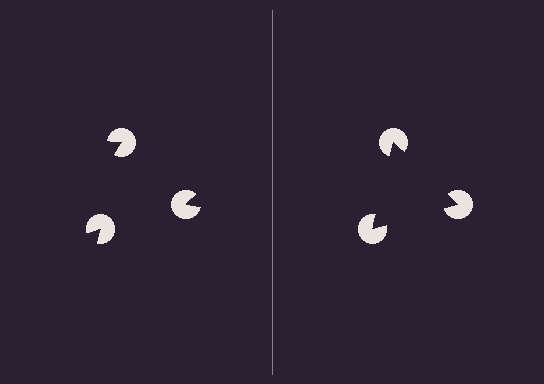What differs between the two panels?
The pac-man discs are positioned identically on both sides; only the wedge orientations differ. On the right they align to a triangle; on the left they are misaligned.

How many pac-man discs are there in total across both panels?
6 — 3 on each side.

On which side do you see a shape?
An illusory triangle appears on the right side. On the left side the wedge cuts are rotated, so no coherent shape forms.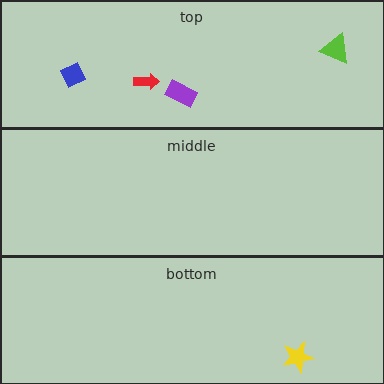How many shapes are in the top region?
4.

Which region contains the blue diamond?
The top region.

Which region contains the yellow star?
The bottom region.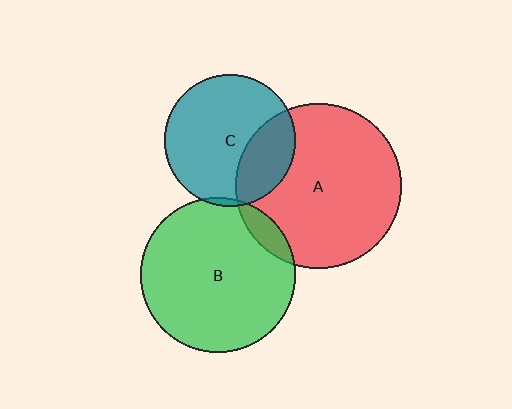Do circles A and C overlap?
Yes.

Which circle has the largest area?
Circle A (red).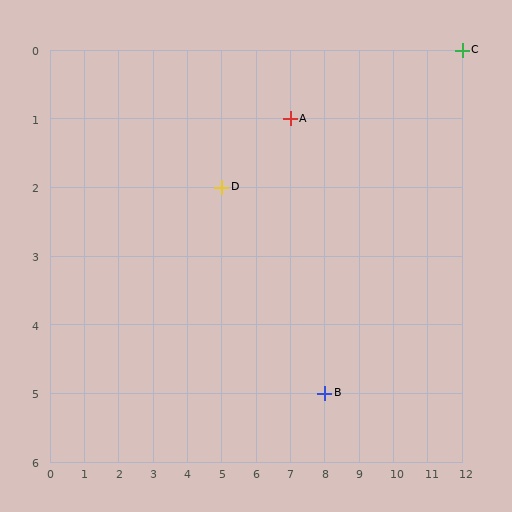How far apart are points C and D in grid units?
Points C and D are 7 columns and 2 rows apart (about 7.3 grid units diagonally).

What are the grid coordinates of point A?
Point A is at grid coordinates (7, 1).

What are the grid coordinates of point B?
Point B is at grid coordinates (8, 5).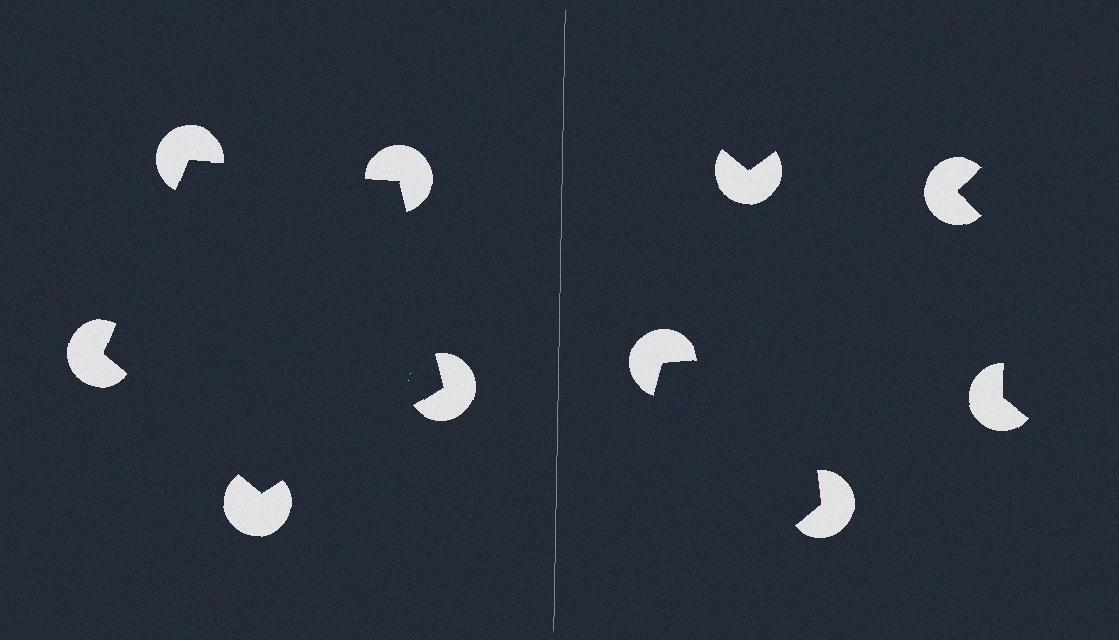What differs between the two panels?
The pac-man discs are positioned identically on both sides; only the wedge orientations differ. On the left they align to a pentagon; on the right they are misaligned.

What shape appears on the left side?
An illusory pentagon.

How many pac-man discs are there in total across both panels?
10 — 5 on each side.